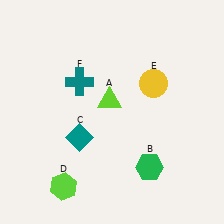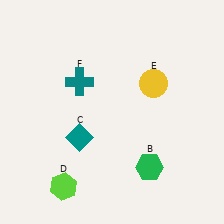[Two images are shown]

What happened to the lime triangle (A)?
The lime triangle (A) was removed in Image 2. It was in the top-left area of Image 1.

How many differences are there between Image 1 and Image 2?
There is 1 difference between the two images.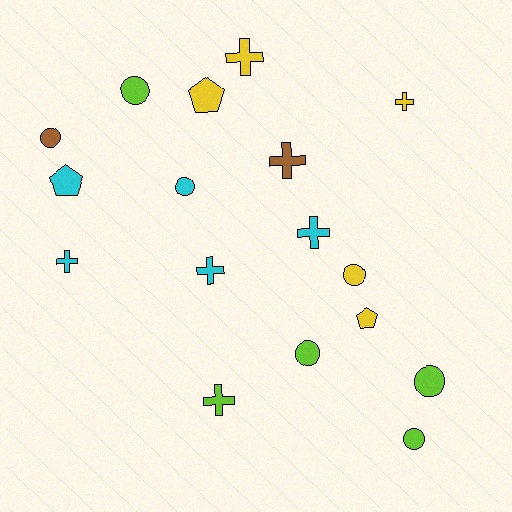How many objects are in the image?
There are 17 objects.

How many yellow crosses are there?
There are 2 yellow crosses.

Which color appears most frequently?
Cyan, with 5 objects.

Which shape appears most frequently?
Cross, with 7 objects.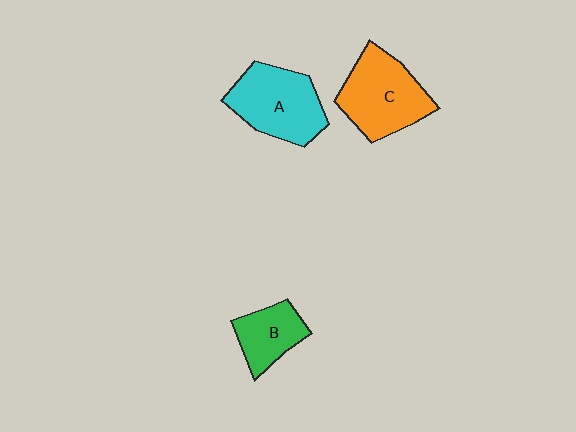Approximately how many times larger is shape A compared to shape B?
Approximately 1.6 times.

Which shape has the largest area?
Shape C (orange).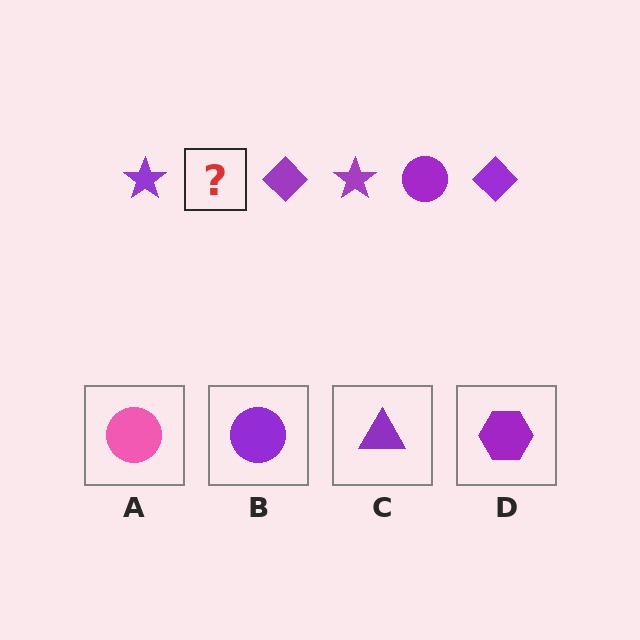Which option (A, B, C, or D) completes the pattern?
B.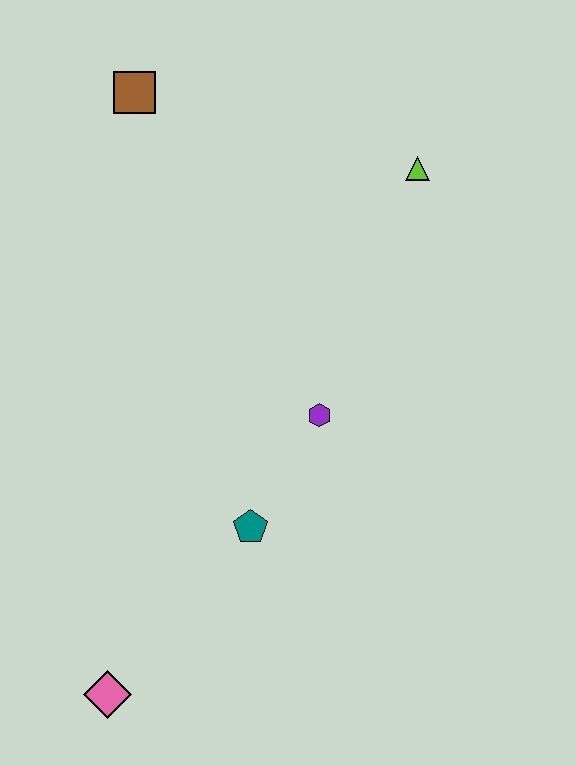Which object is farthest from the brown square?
The pink diamond is farthest from the brown square.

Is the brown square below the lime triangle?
No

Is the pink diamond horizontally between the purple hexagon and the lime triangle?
No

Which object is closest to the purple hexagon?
The teal pentagon is closest to the purple hexagon.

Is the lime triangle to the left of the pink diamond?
No